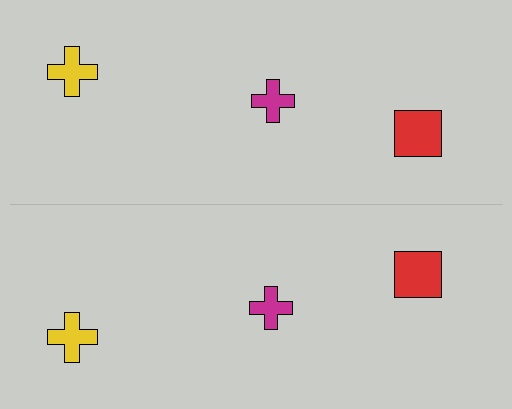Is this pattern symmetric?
Yes, this pattern has bilateral (reflection) symmetry.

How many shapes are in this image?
There are 6 shapes in this image.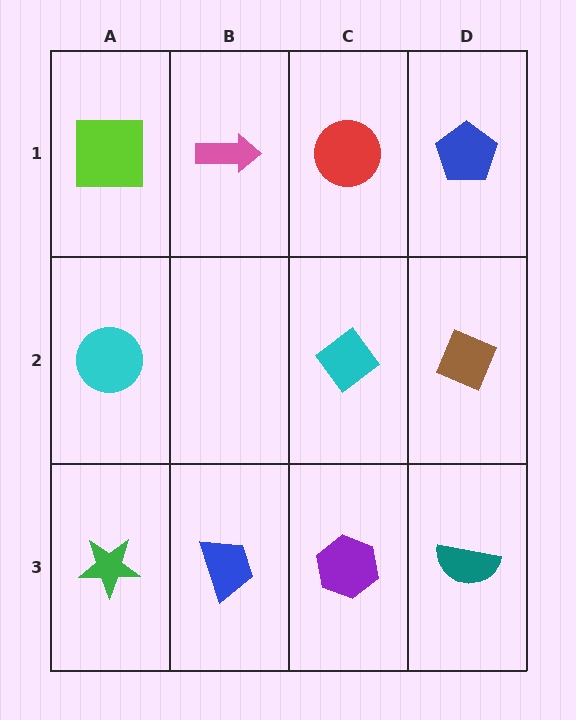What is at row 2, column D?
A brown diamond.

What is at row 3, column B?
A blue trapezoid.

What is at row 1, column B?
A pink arrow.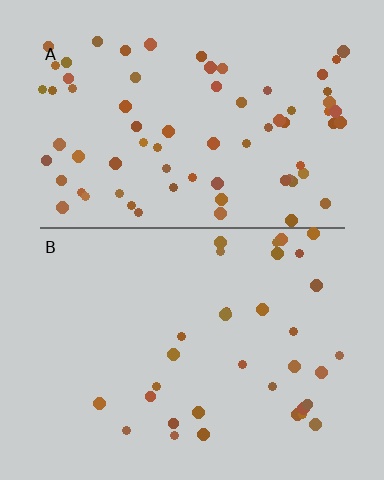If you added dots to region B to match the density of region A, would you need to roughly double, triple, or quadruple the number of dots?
Approximately double.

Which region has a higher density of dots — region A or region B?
A (the top).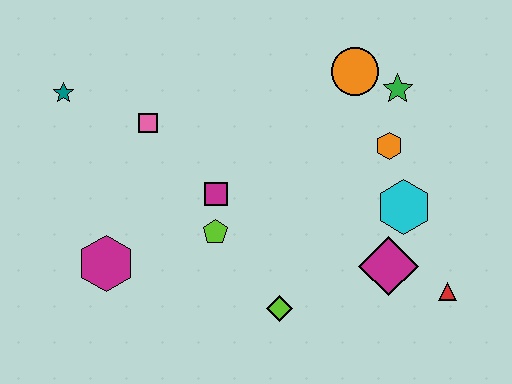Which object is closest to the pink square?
The teal star is closest to the pink square.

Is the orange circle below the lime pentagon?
No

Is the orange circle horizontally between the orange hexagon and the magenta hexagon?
Yes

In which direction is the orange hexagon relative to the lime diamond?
The orange hexagon is above the lime diamond.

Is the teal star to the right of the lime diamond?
No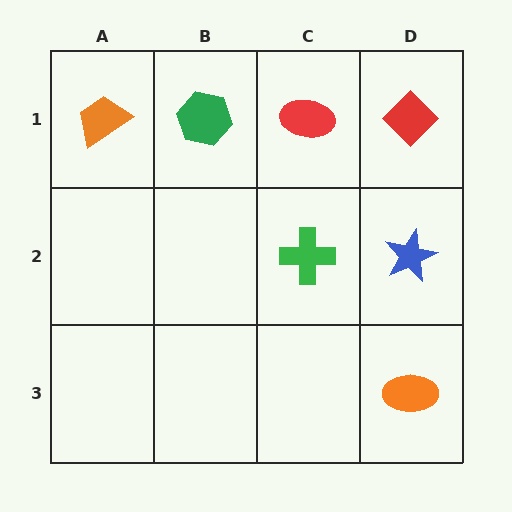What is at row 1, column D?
A red diamond.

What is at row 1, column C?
A red ellipse.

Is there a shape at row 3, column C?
No, that cell is empty.